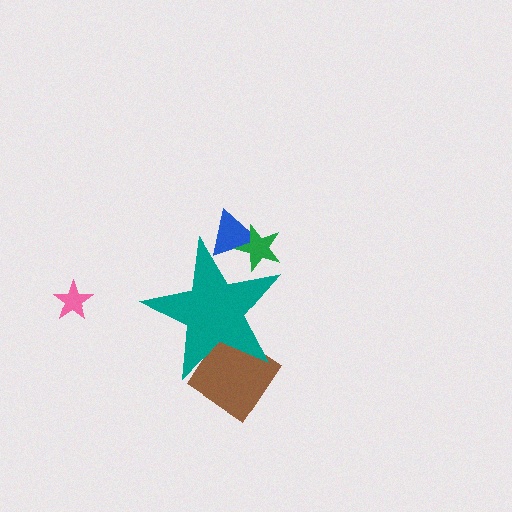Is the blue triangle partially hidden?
Yes, the blue triangle is partially hidden behind the teal star.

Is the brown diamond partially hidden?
Yes, the brown diamond is partially hidden behind the teal star.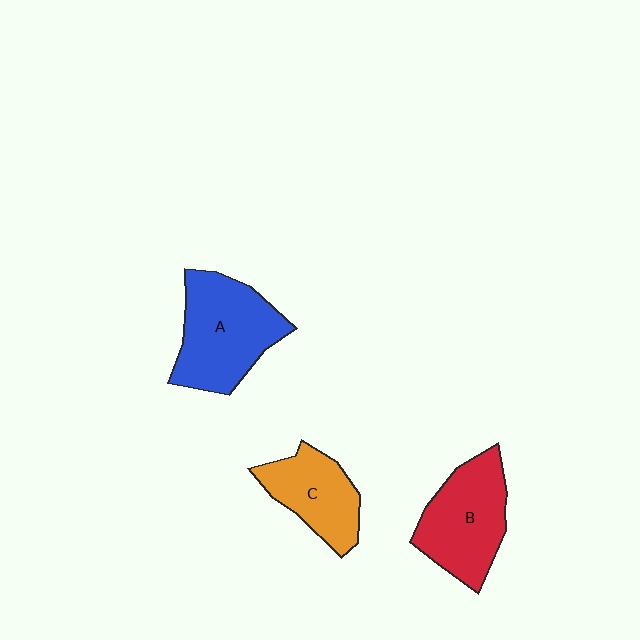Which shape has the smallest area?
Shape C (orange).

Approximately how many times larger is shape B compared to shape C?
Approximately 1.3 times.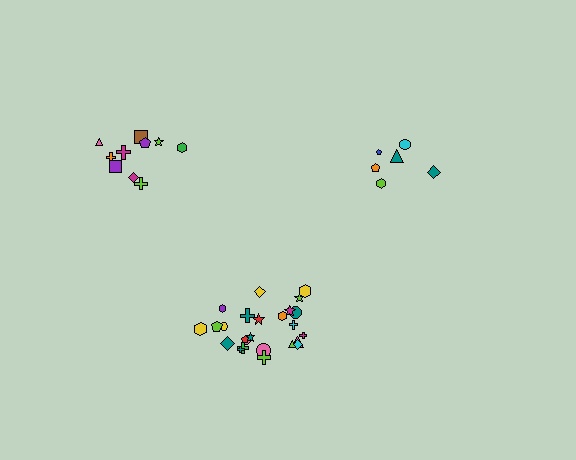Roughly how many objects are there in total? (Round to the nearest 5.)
Roughly 40 objects in total.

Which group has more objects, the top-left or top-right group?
The top-left group.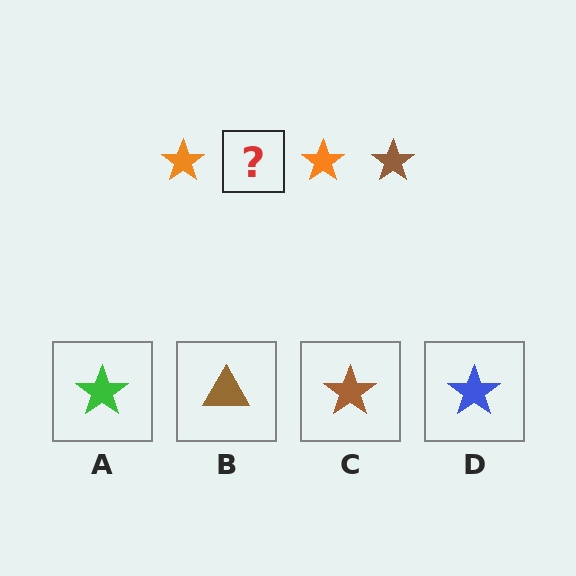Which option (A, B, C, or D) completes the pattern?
C.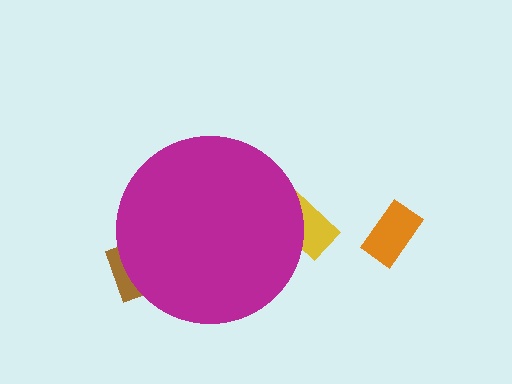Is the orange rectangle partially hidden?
No, the orange rectangle is fully visible.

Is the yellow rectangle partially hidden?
Yes, the yellow rectangle is partially hidden behind the magenta circle.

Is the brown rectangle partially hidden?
Yes, the brown rectangle is partially hidden behind the magenta circle.